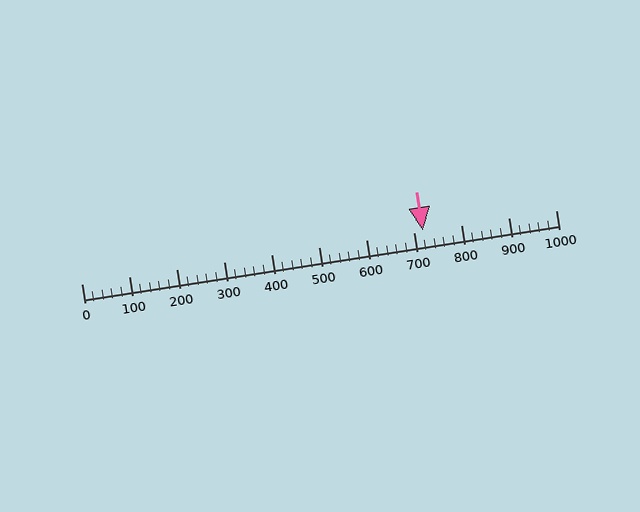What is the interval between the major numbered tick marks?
The major tick marks are spaced 100 units apart.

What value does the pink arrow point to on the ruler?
The pink arrow points to approximately 720.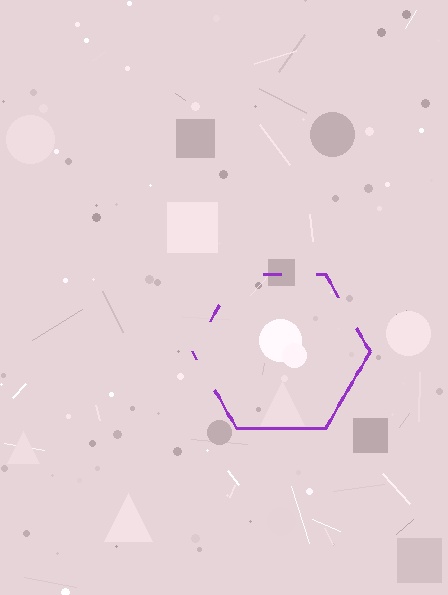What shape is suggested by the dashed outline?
The dashed outline suggests a hexagon.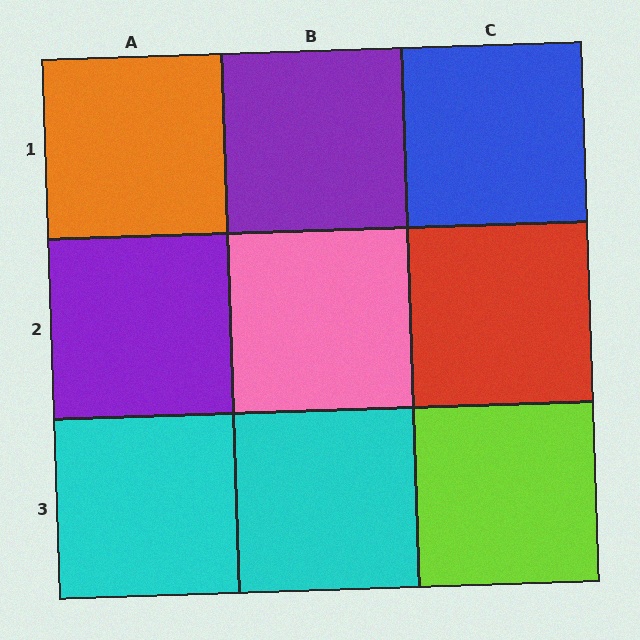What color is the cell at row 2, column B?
Pink.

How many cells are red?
1 cell is red.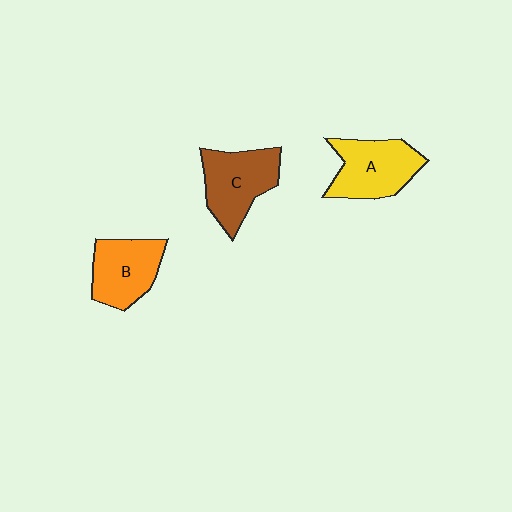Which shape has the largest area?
Shape C (brown).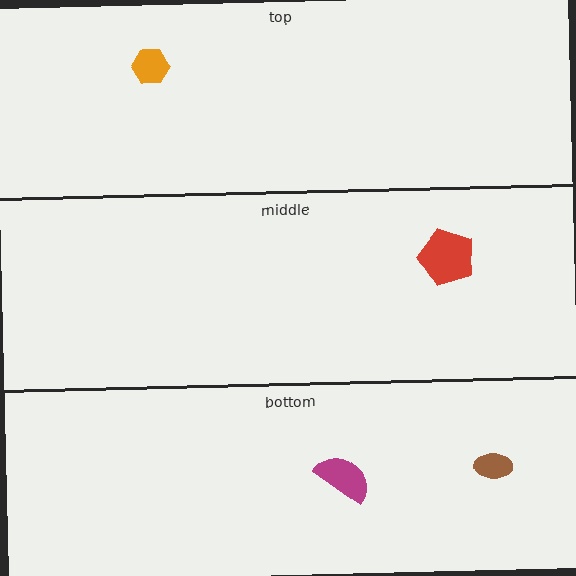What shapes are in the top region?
The orange hexagon.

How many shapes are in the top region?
1.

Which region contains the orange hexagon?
The top region.